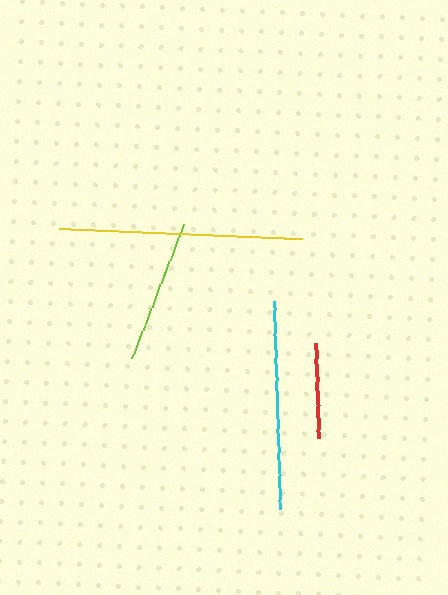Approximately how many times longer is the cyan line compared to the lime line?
The cyan line is approximately 1.4 times the length of the lime line.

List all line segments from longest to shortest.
From longest to shortest: yellow, cyan, lime, red.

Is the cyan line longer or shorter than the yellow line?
The yellow line is longer than the cyan line.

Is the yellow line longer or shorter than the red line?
The yellow line is longer than the red line.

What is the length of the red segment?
The red segment is approximately 95 pixels long.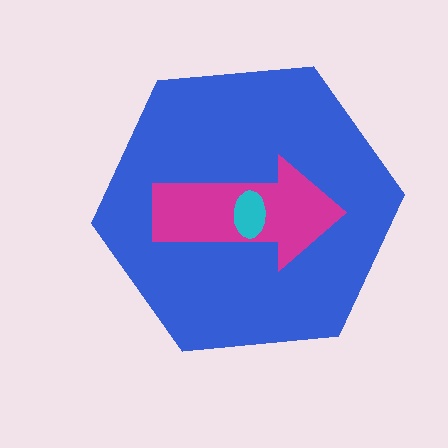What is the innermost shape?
The cyan ellipse.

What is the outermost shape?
The blue hexagon.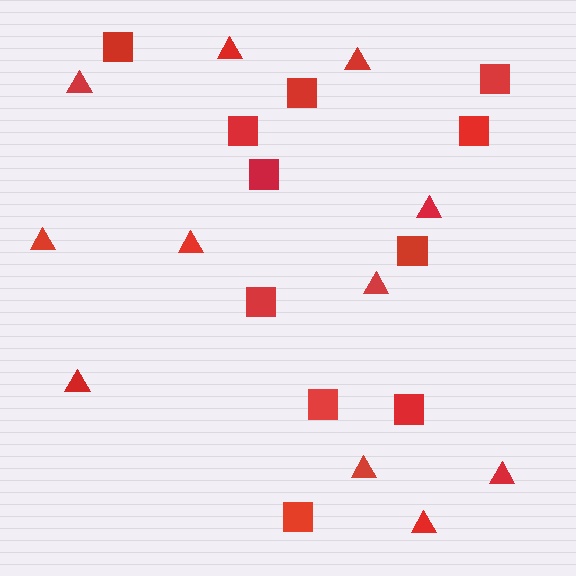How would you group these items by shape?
There are 2 groups: one group of squares (11) and one group of triangles (11).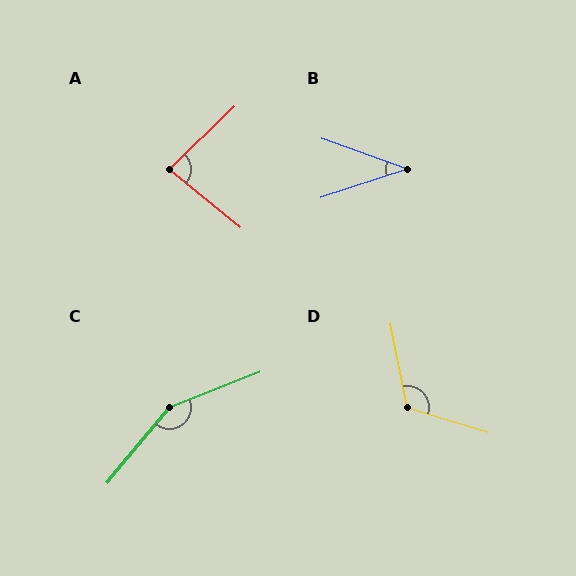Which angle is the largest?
C, at approximately 151 degrees.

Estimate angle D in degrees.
Approximately 118 degrees.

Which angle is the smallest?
B, at approximately 38 degrees.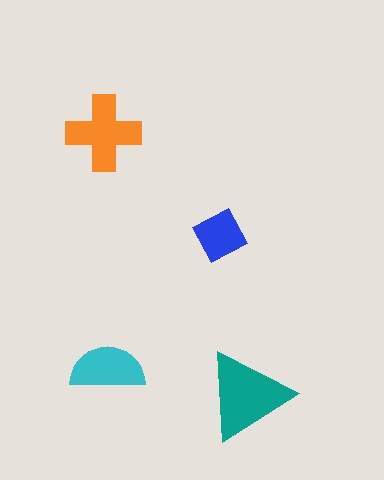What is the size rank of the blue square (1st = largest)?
4th.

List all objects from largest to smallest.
The teal triangle, the orange cross, the cyan semicircle, the blue square.